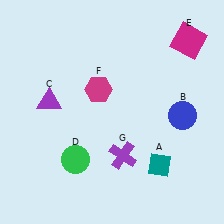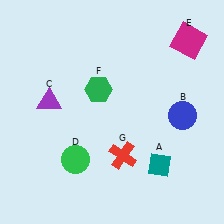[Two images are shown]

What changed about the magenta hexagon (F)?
In Image 1, F is magenta. In Image 2, it changed to green.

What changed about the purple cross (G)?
In Image 1, G is purple. In Image 2, it changed to red.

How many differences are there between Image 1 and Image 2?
There are 2 differences between the two images.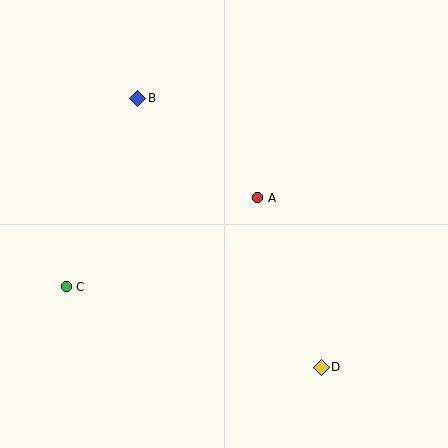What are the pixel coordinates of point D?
Point D is at (321, 367).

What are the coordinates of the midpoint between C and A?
The midpoint between C and A is at (162, 242).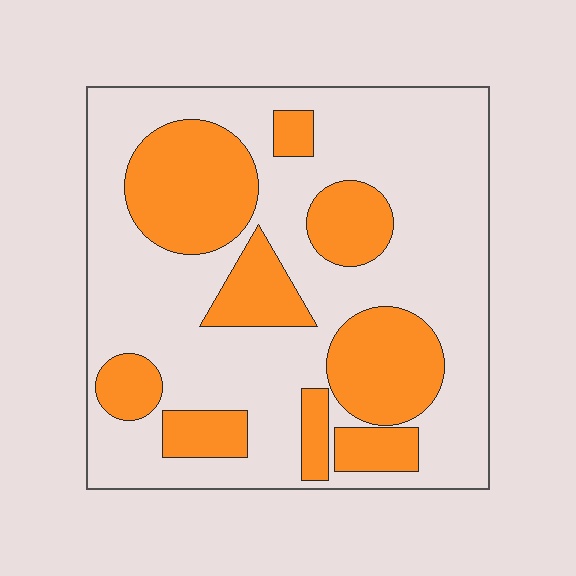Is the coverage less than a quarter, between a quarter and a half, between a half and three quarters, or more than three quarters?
Between a quarter and a half.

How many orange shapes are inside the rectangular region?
9.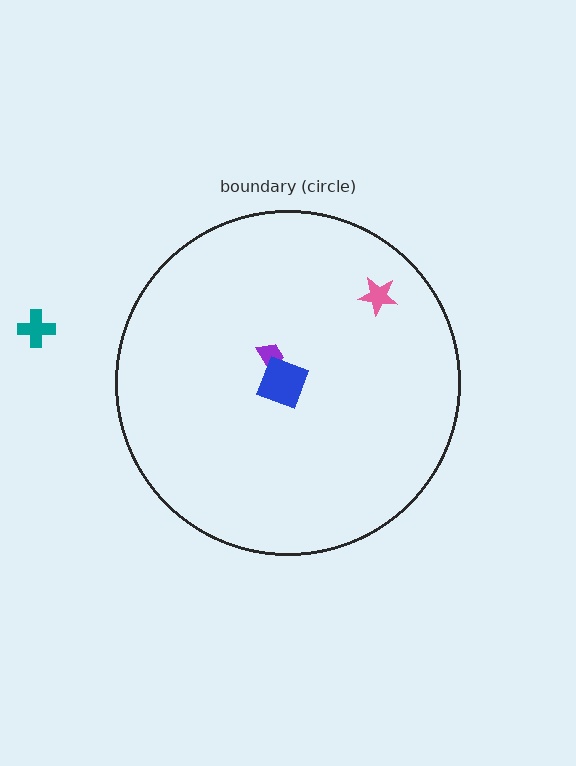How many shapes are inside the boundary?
4 inside, 1 outside.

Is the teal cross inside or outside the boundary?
Outside.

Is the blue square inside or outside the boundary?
Inside.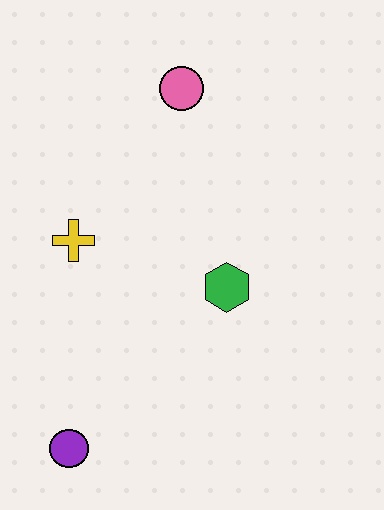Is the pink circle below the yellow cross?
No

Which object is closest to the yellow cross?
The green hexagon is closest to the yellow cross.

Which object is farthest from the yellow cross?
The purple circle is farthest from the yellow cross.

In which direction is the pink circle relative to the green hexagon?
The pink circle is above the green hexagon.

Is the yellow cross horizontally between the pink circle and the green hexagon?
No